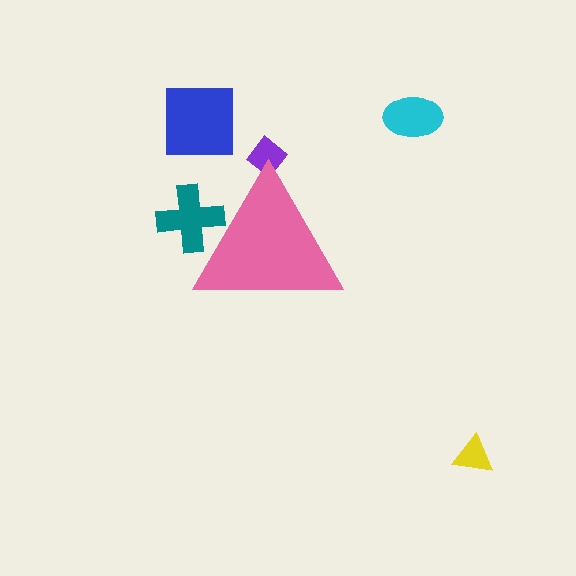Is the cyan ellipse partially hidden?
No, the cyan ellipse is fully visible.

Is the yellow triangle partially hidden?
No, the yellow triangle is fully visible.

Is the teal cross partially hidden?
Yes, the teal cross is partially hidden behind the pink triangle.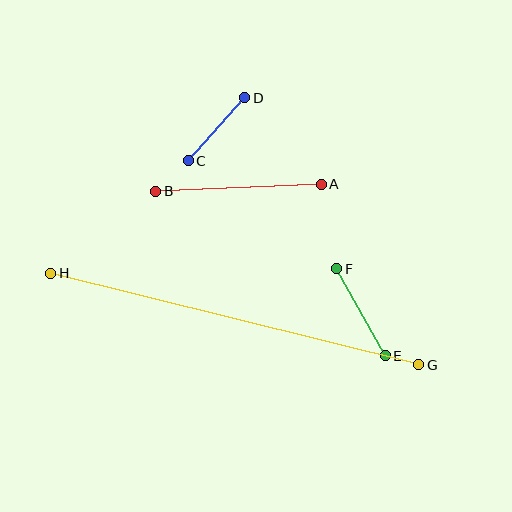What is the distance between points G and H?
The distance is approximately 379 pixels.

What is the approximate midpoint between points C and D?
The midpoint is at approximately (217, 129) pixels.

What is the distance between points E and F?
The distance is approximately 99 pixels.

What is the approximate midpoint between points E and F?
The midpoint is at approximately (361, 312) pixels.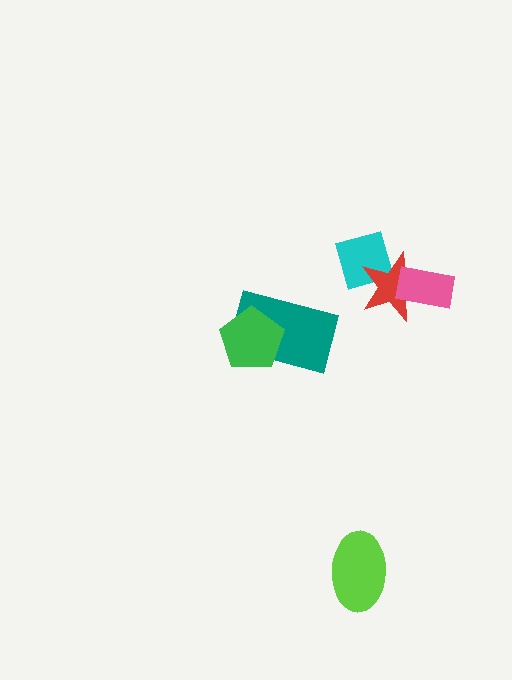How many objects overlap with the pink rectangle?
1 object overlaps with the pink rectangle.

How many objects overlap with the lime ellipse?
0 objects overlap with the lime ellipse.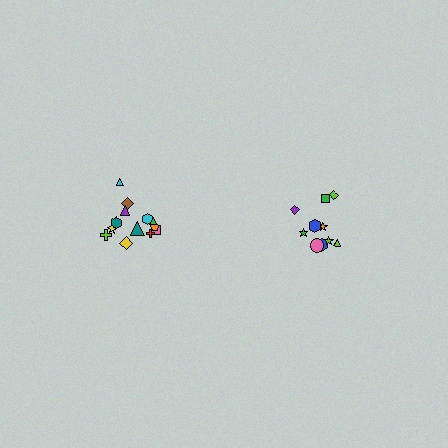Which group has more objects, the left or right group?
The left group.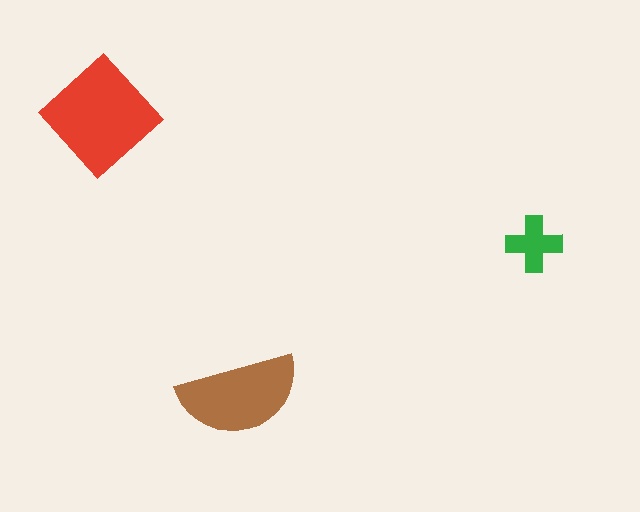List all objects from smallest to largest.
The green cross, the brown semicircle, the red diamond.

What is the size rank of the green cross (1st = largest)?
3rd.